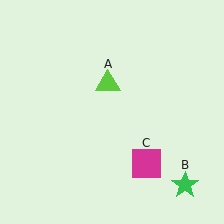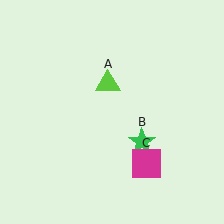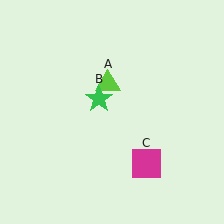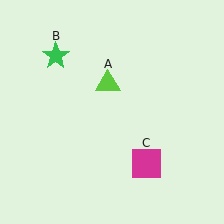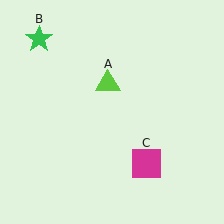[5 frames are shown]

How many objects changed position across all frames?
1 object changed position: green star (object B).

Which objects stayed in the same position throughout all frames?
Lime triangle (object A) and magenta square (object C) remained stationary.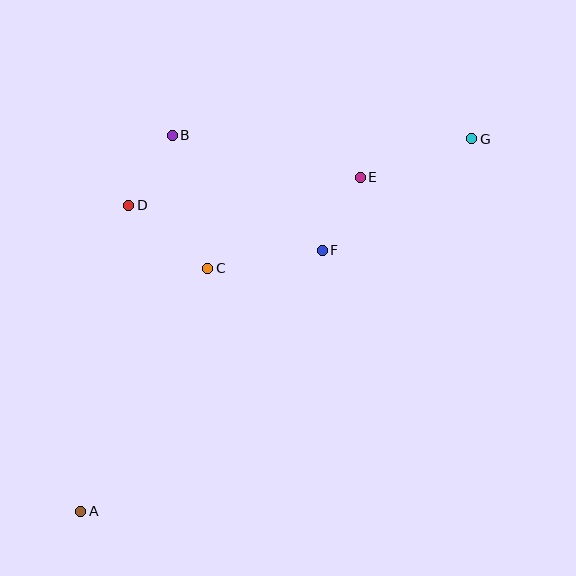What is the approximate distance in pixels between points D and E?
The distance between D and E is approximately 233 pixels.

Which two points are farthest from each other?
Points A and G are farthest from each other.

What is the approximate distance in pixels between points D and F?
The distance between D and F is approximately 199 pixels.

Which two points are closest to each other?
Points B and D are closest to each other.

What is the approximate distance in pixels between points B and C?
The distance between B and C is approximately 137 pixels.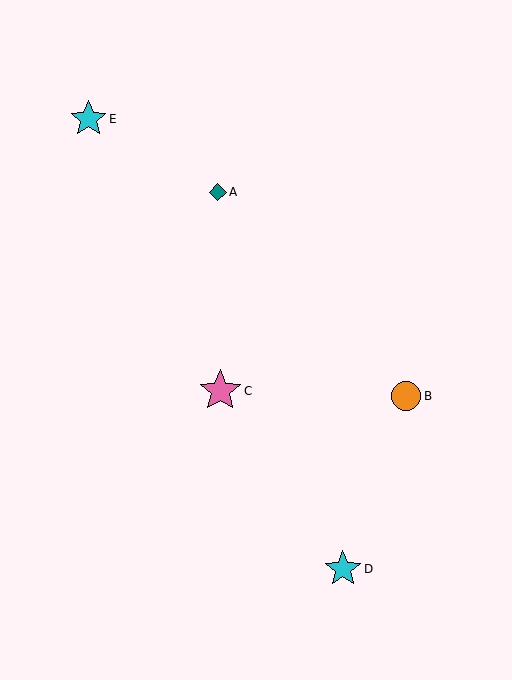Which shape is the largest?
The pink star (labeled C) is the largest.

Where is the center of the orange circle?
The center of the orange circle is at (406, 396).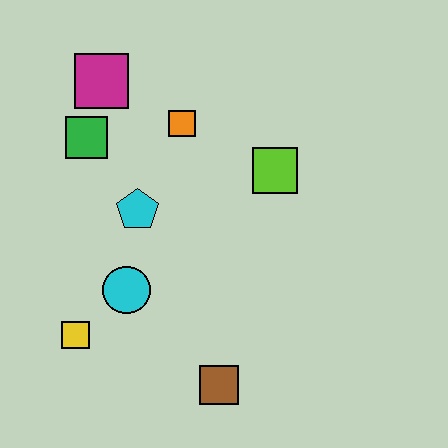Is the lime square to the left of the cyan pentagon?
No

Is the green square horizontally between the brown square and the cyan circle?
No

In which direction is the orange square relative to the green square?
The orange square is to the right of the green square.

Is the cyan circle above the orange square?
No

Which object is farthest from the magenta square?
The brown square is farthest from the magenta square.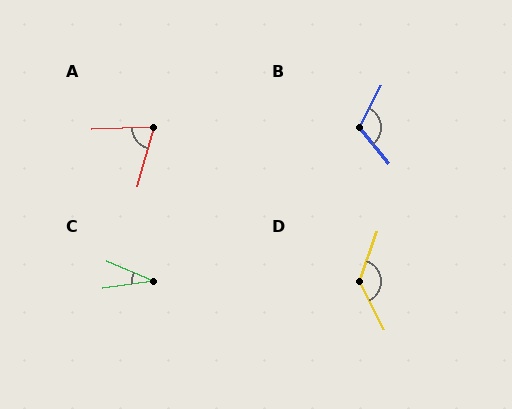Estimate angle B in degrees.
Approximately 114 degrees.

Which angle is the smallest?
C, at approximately 32 degrees.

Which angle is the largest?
D, at approximately 133 degrees.